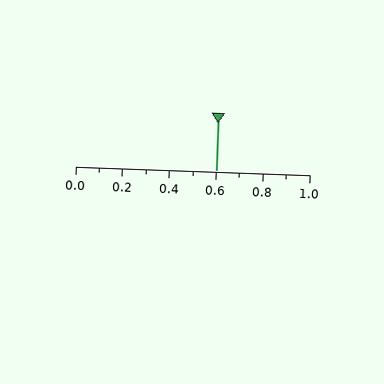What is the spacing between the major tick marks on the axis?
The major ticks are spaced 0.2 apart.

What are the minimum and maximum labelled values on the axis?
The axis runs from 0.0 to 1.0.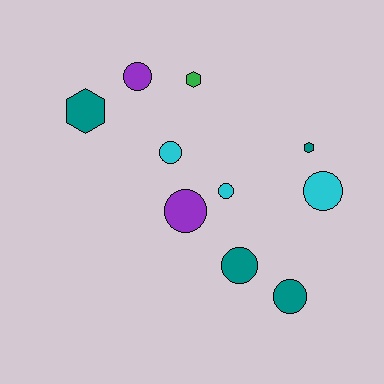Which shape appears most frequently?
Circle, with 7 objects.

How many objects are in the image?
There are 10 objects.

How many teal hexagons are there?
There are 2 teal hexagons.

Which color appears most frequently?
Teal, with 4 objects.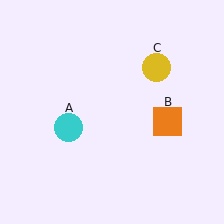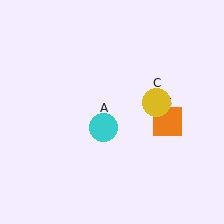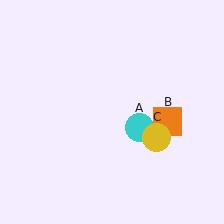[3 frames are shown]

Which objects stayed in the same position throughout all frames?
Orange square (object B) remained stationary.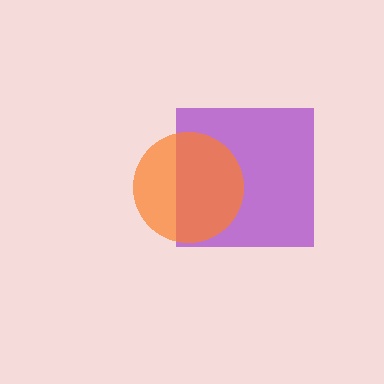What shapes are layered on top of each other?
The layered shapes are: a purple square, an orange circle.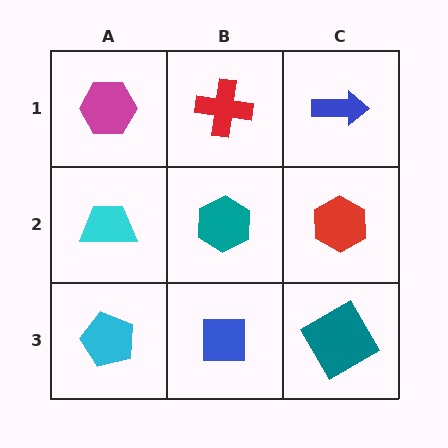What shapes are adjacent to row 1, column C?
A red hexagon (row 2, column C), a red cross (row 1, column B).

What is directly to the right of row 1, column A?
A red cross.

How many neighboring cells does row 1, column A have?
2.